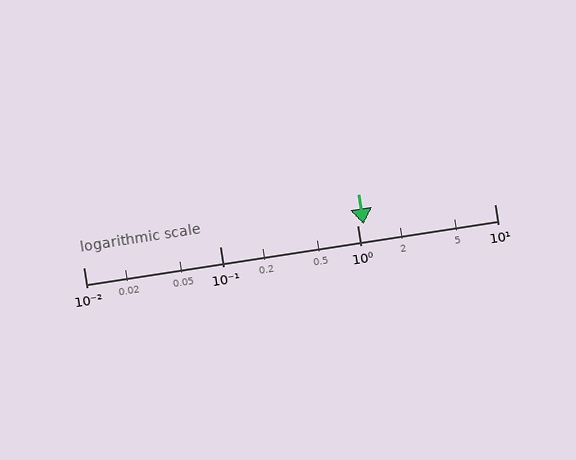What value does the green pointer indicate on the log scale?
The pointer indicates approximately 1.1.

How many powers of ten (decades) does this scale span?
The scale spans 3 decades, from 0.01 to 10.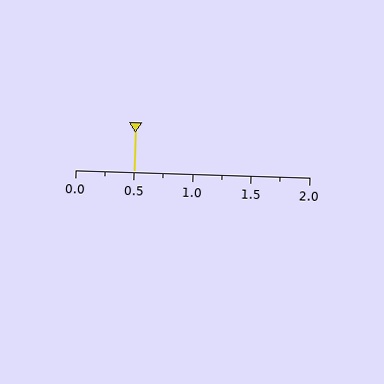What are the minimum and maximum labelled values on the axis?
The axis runs from 0.0 to 2.0.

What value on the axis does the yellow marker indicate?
The marker indicates approximately 0.5.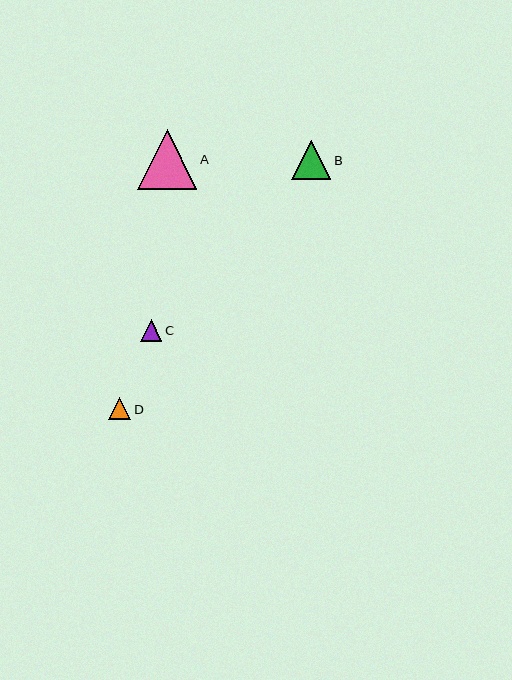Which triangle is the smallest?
Triangle C is the smallest with a size of approximately 21 pixels.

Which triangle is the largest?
Triangle A is the largest with a size of approximately 59 pixels.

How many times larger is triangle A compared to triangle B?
Triangle A is approximately 1.5 times the size of triangle B.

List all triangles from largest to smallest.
From largest to smallest: A, B, D, C.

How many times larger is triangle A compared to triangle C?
Triangle A is approximately 2.8 times the size of triangle C.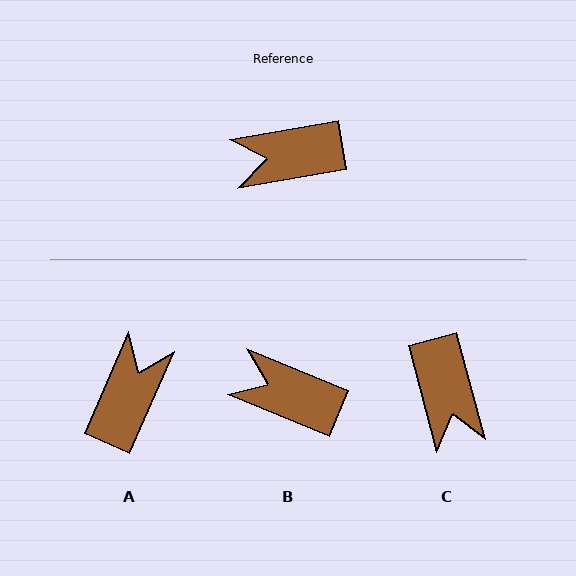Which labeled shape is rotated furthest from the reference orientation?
A, about 123 degrees away.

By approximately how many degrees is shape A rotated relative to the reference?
Approximately 123 degrees clockwise.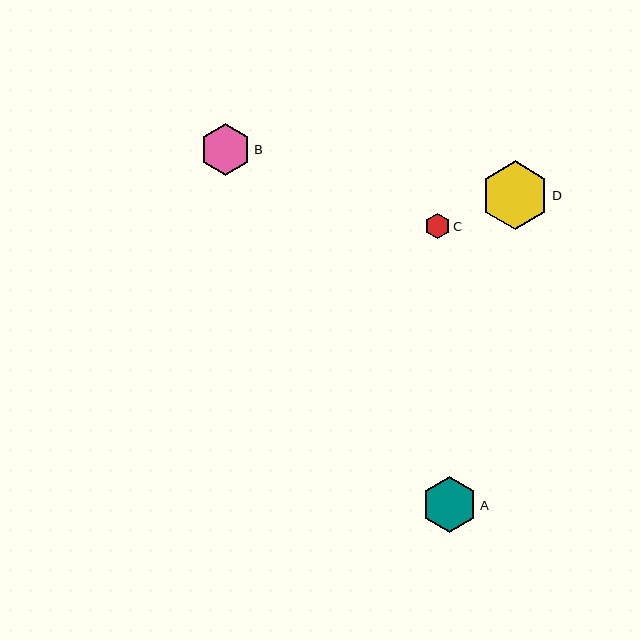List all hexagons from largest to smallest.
From largest to smallest: D, A, B, C.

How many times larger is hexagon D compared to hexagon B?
Hexagon D is approximately 1.3 times the size of hexagon B.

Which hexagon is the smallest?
Hexagon C is the smallest with a size of approximately 25 pixels.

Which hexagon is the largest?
Hexagon D is the largest with a size of approximately 69 pixels.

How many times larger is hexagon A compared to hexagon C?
Hexagon A is approximately 2.2 times the size of hexagon C.